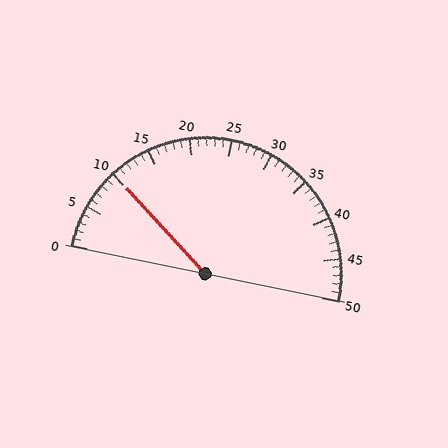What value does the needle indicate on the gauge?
The needle indicates approximately 10.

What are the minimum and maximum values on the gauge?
The gauge ranges from 0 to 50.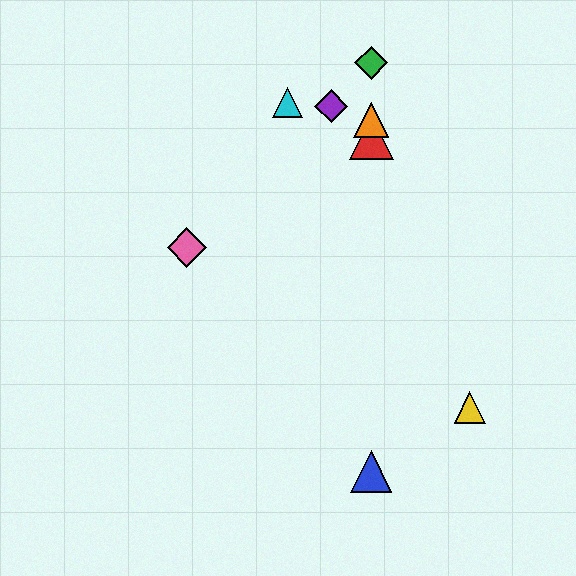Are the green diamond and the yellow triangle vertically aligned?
No, the green diamond is at x≈371 and the yellow triangle is at x≈470.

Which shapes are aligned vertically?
The red triangle, the blue triangle, the green diamond, the orange triangle are aligned vertically.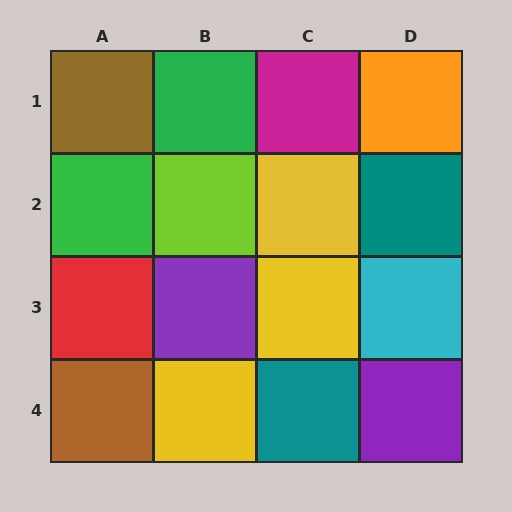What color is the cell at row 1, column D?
Orange.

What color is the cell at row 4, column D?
Purple.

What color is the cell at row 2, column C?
Yellow.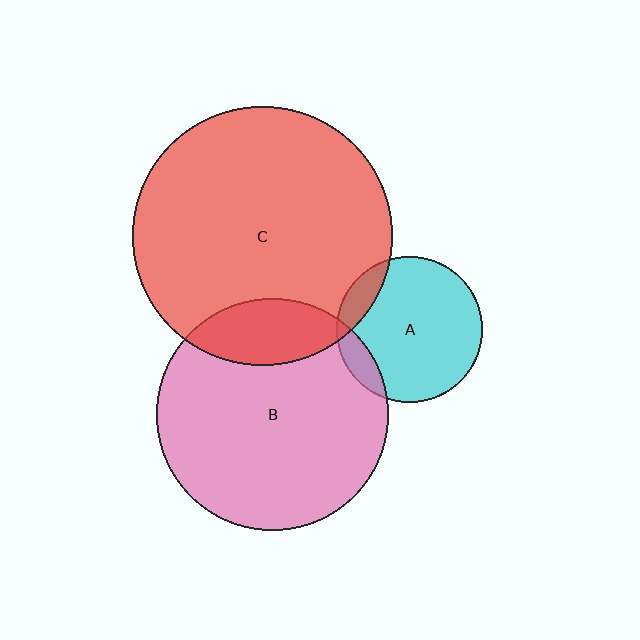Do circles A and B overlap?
Yes.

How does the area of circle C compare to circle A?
Approximately 3.1 times.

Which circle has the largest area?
Circle C (red).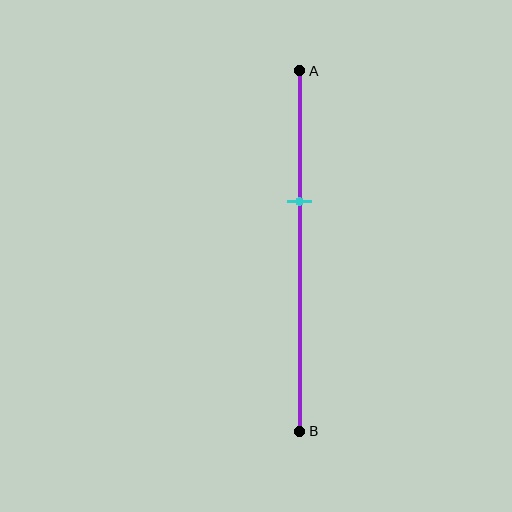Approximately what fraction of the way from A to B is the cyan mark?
The cyan mark is approximately 35% of the way from A to B.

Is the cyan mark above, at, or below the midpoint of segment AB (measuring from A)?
The cyan mark is above the midpoint of segment AB.